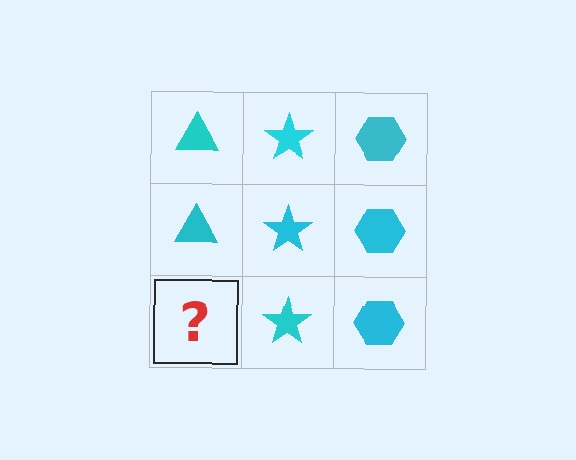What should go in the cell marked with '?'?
The missing cell should contain a cyan triangle.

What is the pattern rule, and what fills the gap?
The rule is that each column has a consistent shape. The gap should be filled with a cyan triangle.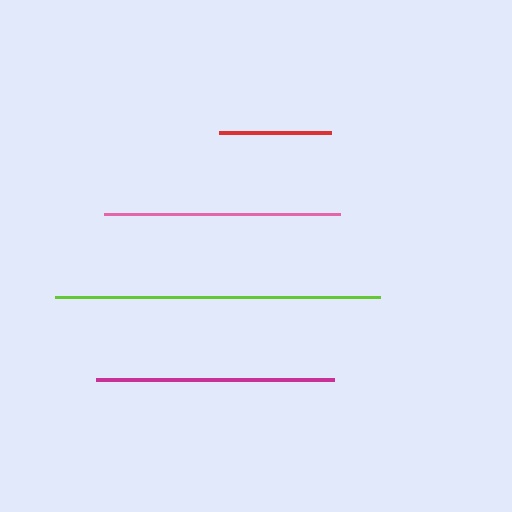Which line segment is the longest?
The lime line is the longest at approximately 326 pixels.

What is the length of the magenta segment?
The magenta segment is approximately 238 pixels long.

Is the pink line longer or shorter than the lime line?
The lime line is longer than the pink line.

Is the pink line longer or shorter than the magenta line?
The magenta line is longer than the pink line.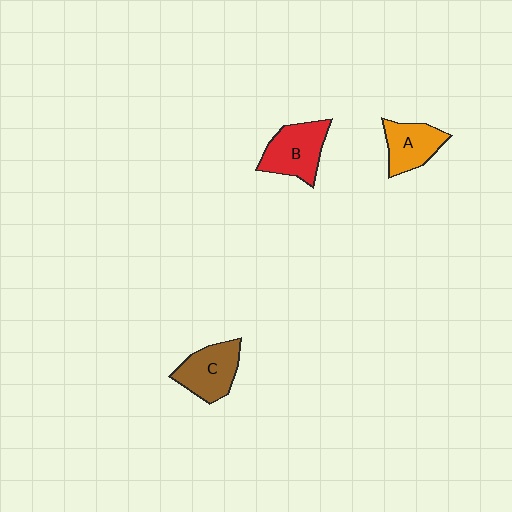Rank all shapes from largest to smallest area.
From largest to smallest: B (red), C (brown), A (orange).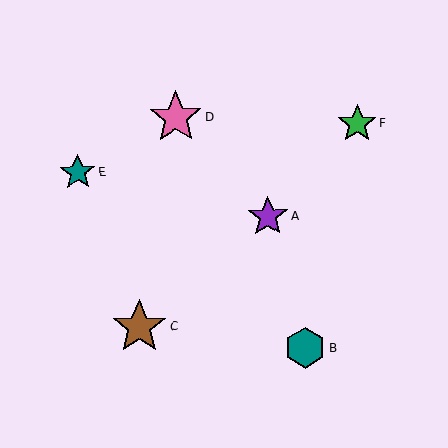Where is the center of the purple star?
The center of the purple star is at (268, 216).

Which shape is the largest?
The brown star (labeled C) is the largest.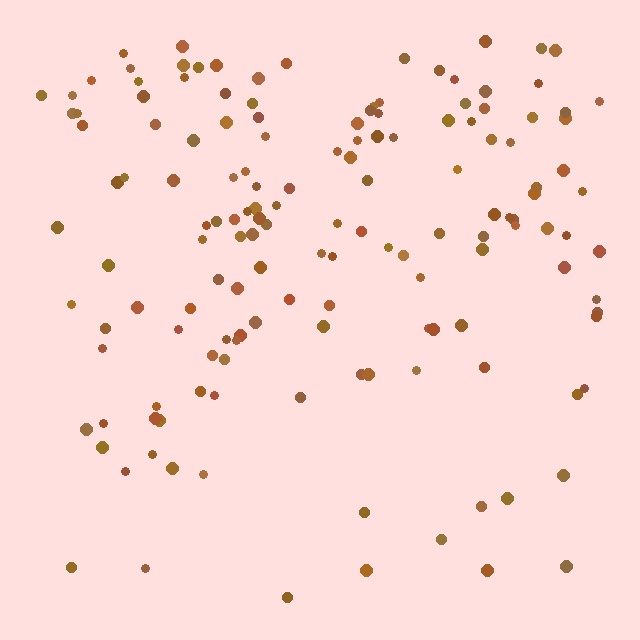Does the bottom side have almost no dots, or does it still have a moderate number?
Still a moderate number, just noticeably fewer than the top.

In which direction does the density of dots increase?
From bottom to top, with the top side densest.